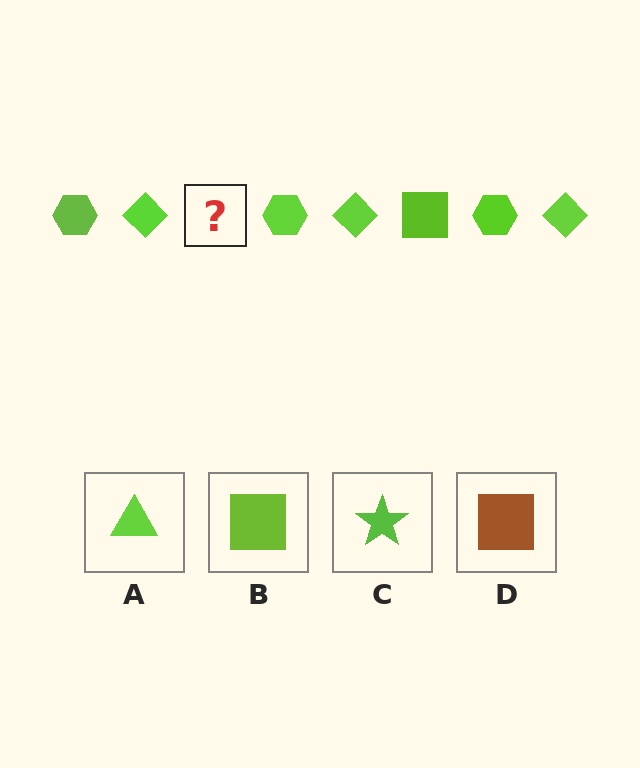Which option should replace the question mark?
Option B.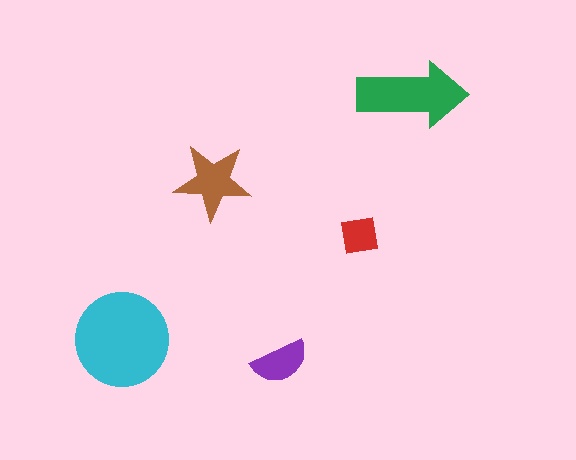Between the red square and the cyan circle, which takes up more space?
The cyan circle.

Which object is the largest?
The cyan circle.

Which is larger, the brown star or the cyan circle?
The cyan circle.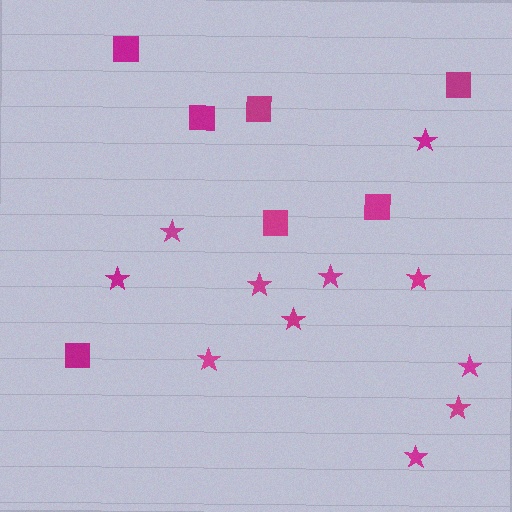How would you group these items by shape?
There are 2 groups: one group of stars (11) and one group of squares (7).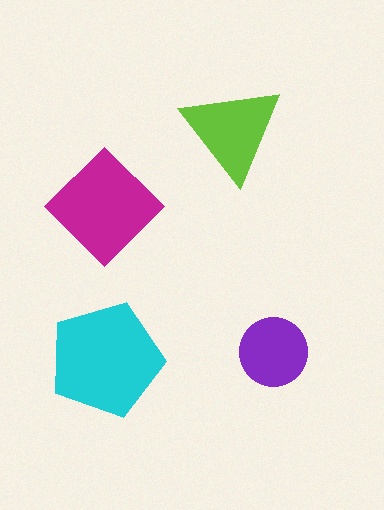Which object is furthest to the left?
The magenta diamond is leftmost.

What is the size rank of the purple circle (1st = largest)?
4th.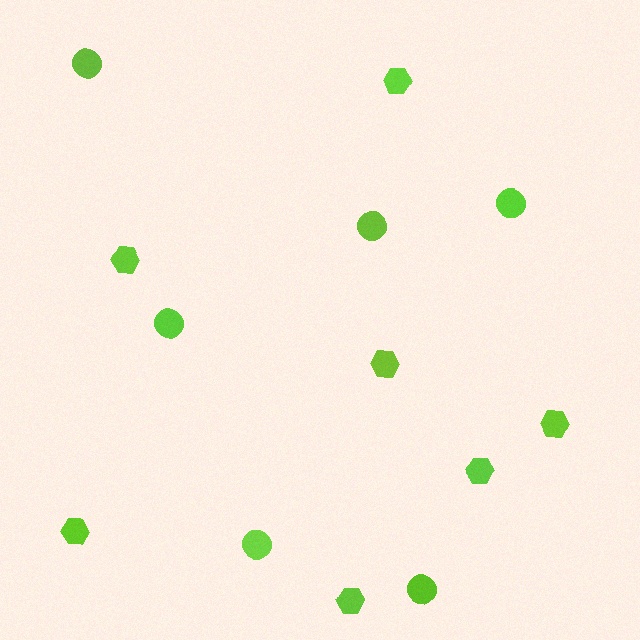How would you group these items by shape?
There are 2 groups: one group of circles (6) and one group of hexagons (7).